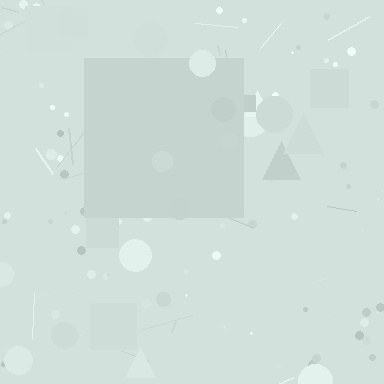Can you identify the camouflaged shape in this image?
The camouflaged shape is a square.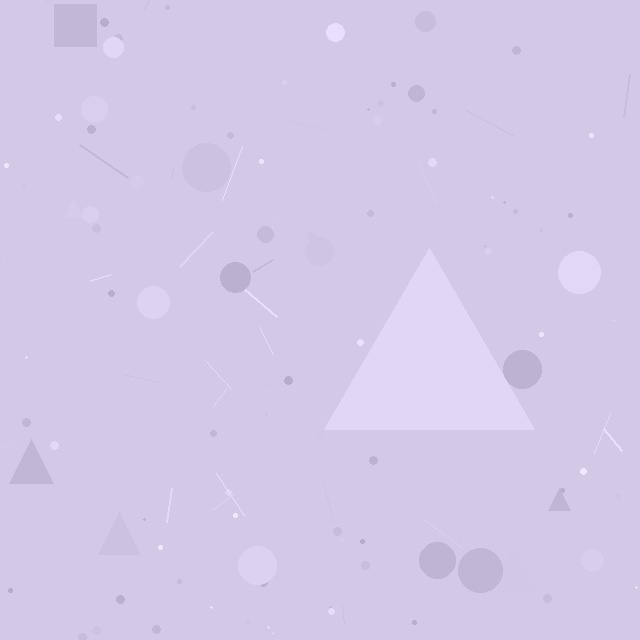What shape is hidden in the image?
A triangle is hidden in the image.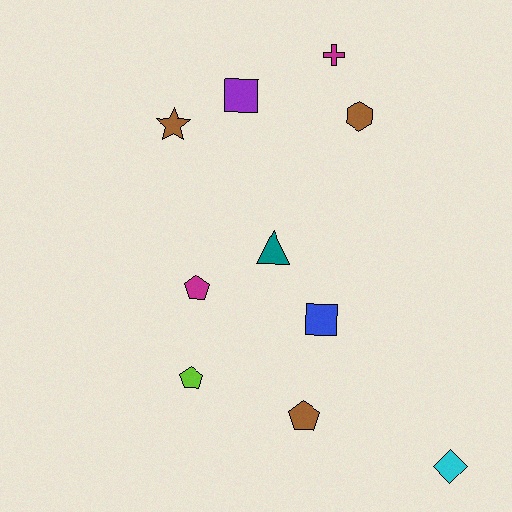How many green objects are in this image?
There are no green objects.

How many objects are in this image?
There are 10 objects.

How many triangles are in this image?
There is 1 triangle.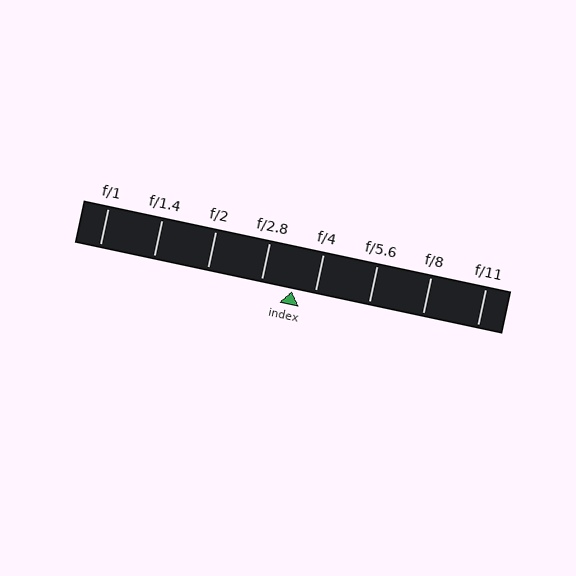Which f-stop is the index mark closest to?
The index mark is closest to f/4.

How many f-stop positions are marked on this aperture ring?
There are 8 f-stop positions marked.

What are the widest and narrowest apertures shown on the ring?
The widest aperture shown is f/1 and the narrowest is f/11.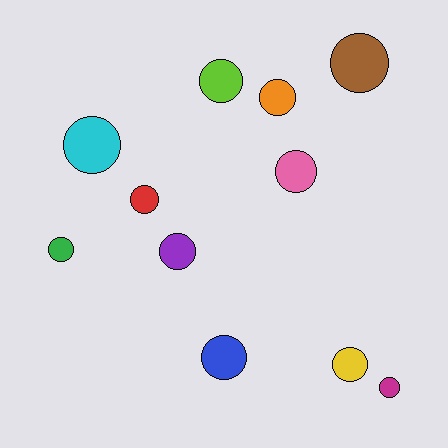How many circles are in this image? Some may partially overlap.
There are 11 circles.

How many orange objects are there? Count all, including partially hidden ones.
There is 1 orange object.